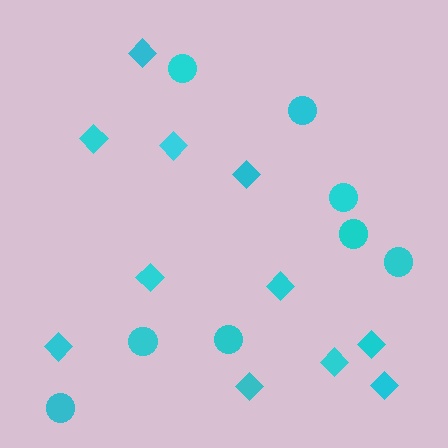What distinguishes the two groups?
There are 2 groups: one group of diamonds (11) and one group of circles (8).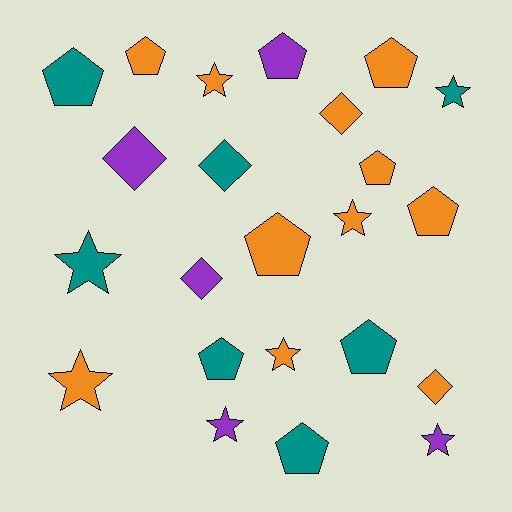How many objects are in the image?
There are 23 objects.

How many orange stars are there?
There are 4 orange stars.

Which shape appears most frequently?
Pentagon, with 10 objects.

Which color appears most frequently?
Orange, with 11 objects.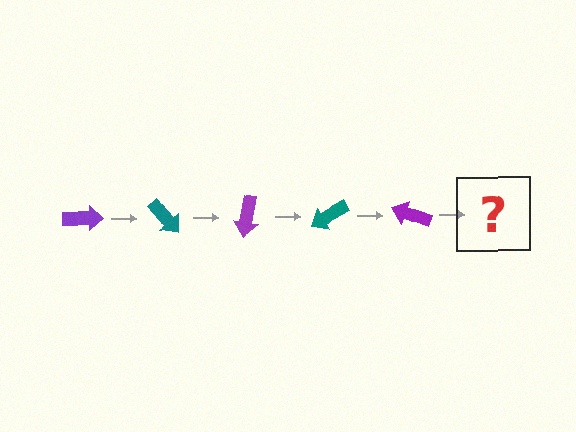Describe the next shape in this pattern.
It should be a teal arrow, rotated 250 degrees from the start.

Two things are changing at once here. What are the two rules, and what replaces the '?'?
The two rules are that it rotates 50 degrees each step and the color cycles through purple and teal. The '?' should be a teal arrow, rotated 250 degrees from the start.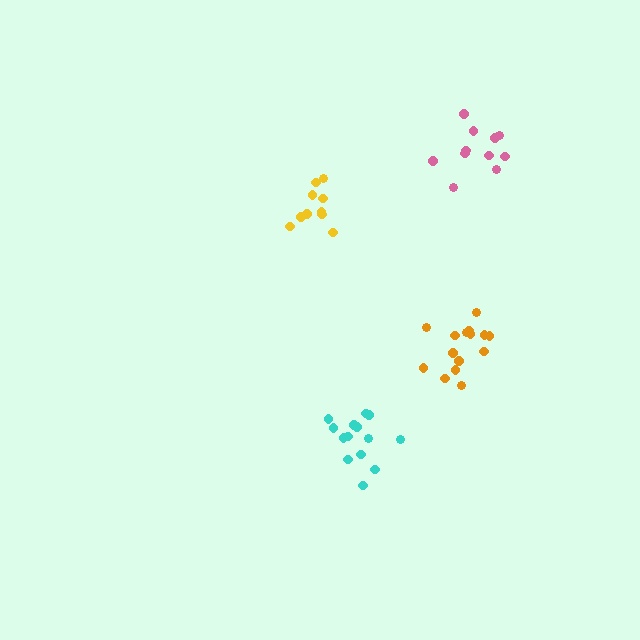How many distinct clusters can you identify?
There are 4 distinct clusters.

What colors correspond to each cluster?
The clusters are colored: cyan, pink, orange, yellow.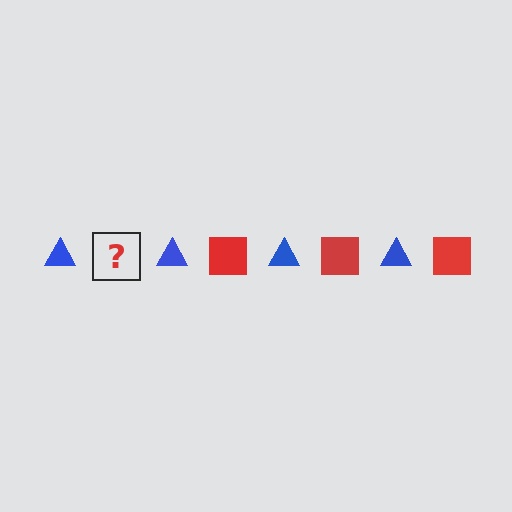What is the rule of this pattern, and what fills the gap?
The rule is that the pattern alternates between blue triangle and red square. The gap should be filled with a red square.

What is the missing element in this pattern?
The missing element is a red square.